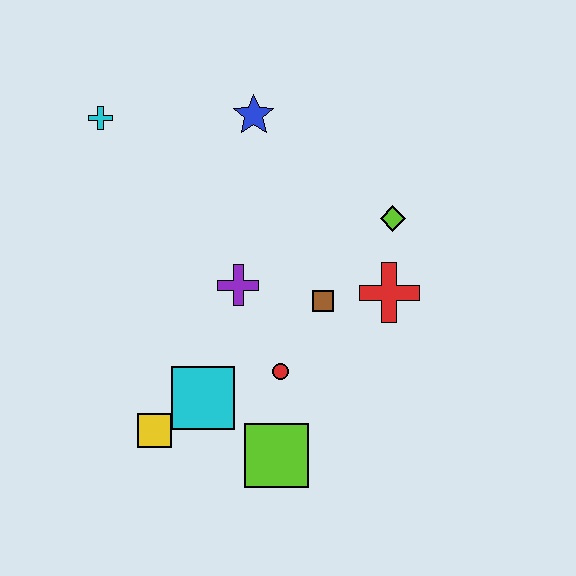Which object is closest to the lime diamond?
The red cross is closest to the lime diamond.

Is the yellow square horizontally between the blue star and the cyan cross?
Yes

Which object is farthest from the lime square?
The cyan cross is farthest from the lime square.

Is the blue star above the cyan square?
Yes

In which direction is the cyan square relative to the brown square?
The cyan square is to the left of the brown square.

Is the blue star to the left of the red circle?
Yes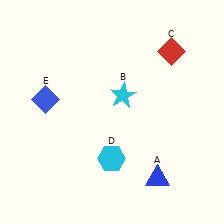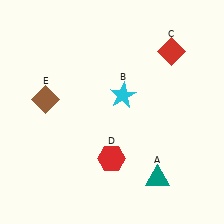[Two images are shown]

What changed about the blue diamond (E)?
In Image 1, E is blue. In Image 2, it changed to brown.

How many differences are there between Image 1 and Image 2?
There are 3 differences between the two images.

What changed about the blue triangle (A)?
In Image 1, A is blue. In Image 2, it changed to teal.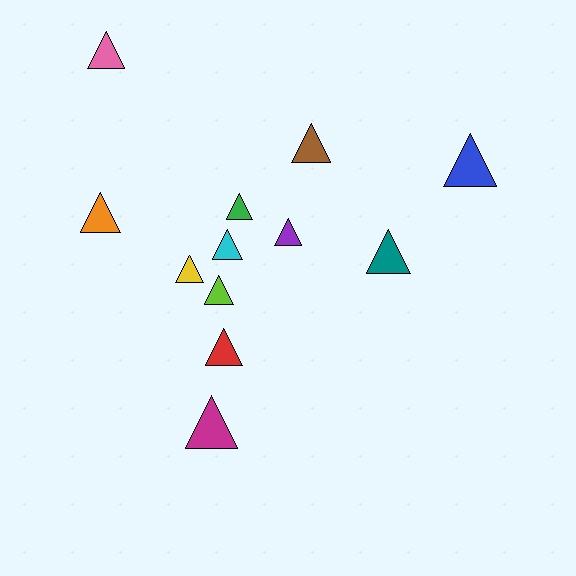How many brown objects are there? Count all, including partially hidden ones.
There is 1 brown object.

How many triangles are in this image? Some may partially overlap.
There are 12 triangles.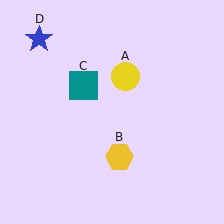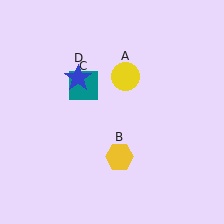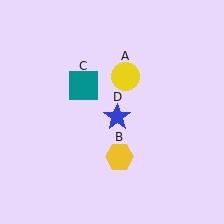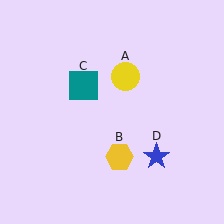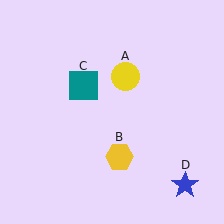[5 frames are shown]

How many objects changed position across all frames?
1 object changed position: blue star (object D).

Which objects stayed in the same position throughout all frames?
Yellow circle (object A) and yellow hexagon (object B) and teal square (object C) remained stationary.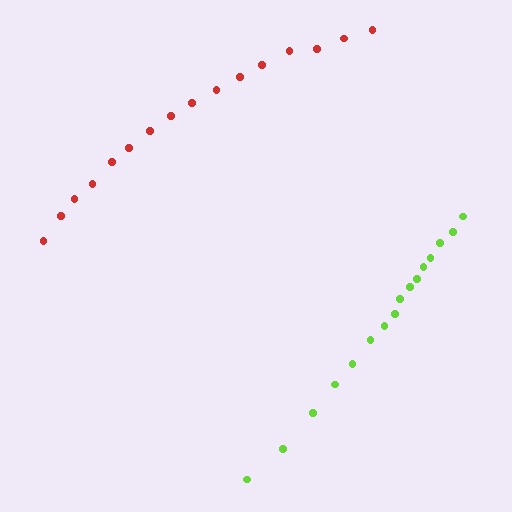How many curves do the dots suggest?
There are 2 distinct paths.